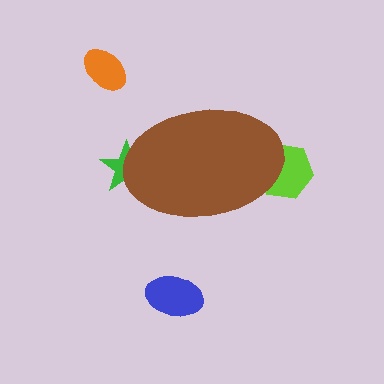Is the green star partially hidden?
Yes, the green star is partially hidden behind the brown ellipse.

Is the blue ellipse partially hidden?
No, the blue ellipse is fully visible.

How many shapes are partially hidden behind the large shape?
2 shapes are partially hidden.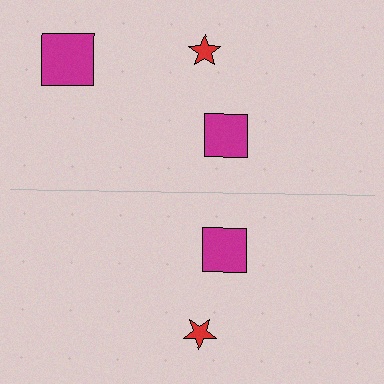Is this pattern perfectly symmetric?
No, the pattern is not perfectly symmetric. A magenta square is missing from the bottom side.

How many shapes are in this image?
There are 5 shapes in this image.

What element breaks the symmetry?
A magenta square is missing from the bottom side.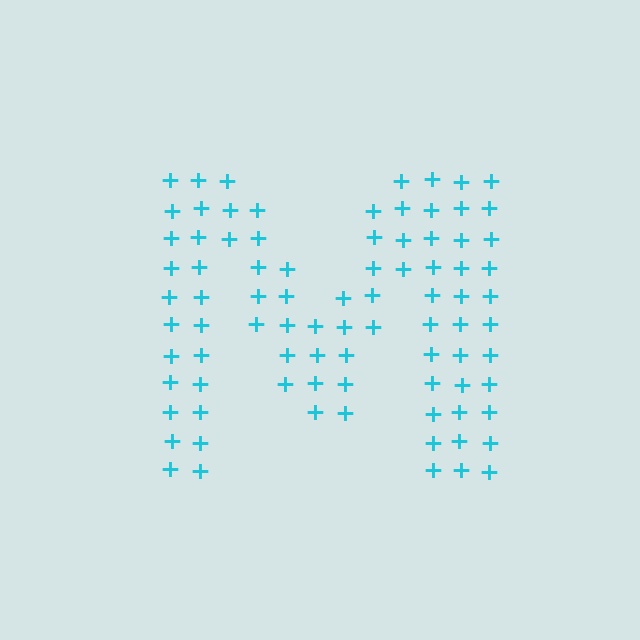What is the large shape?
The large shape is the letter M.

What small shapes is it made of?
It is made of small plus signs.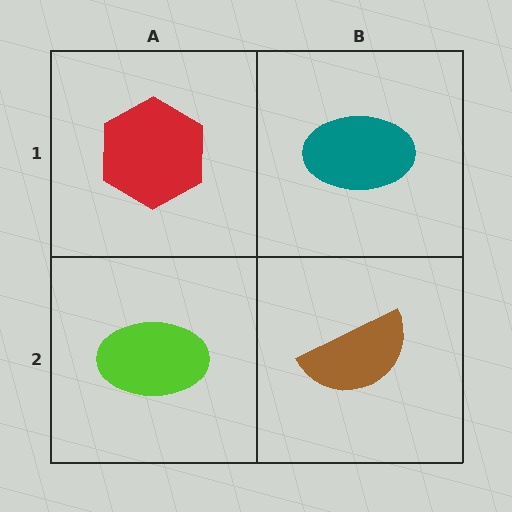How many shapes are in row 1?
2 shapes.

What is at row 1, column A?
A red hexagon.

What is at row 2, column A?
A lime ellipse.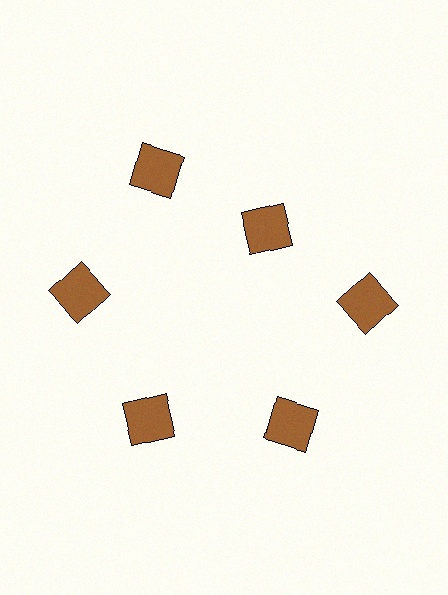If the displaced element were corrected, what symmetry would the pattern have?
It would have 6-fold rotational symmetry — the pattern would map onto itself every 60 degrees.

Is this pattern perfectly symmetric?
No. The 6 brown squares are arranged in a ring, but one element near the 1 o'clock position is pulled inward toward the center, breaking the 6-fold rotational symmetry.